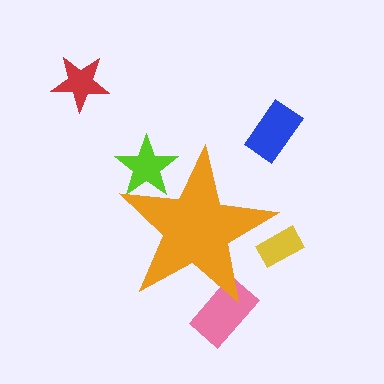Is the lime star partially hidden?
Yes, the lime star is partially hidden behind the orange star.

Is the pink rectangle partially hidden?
Yes, the pink rectangle is partially hidden behind the orange star.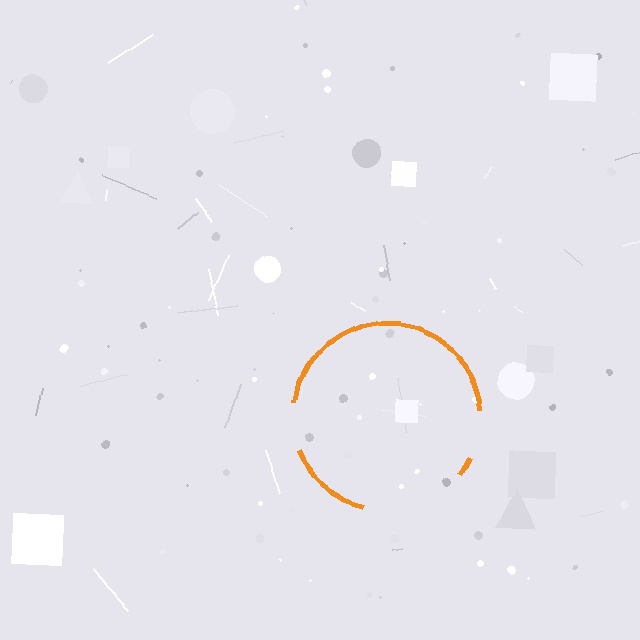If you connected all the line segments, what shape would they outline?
They would outline a circle.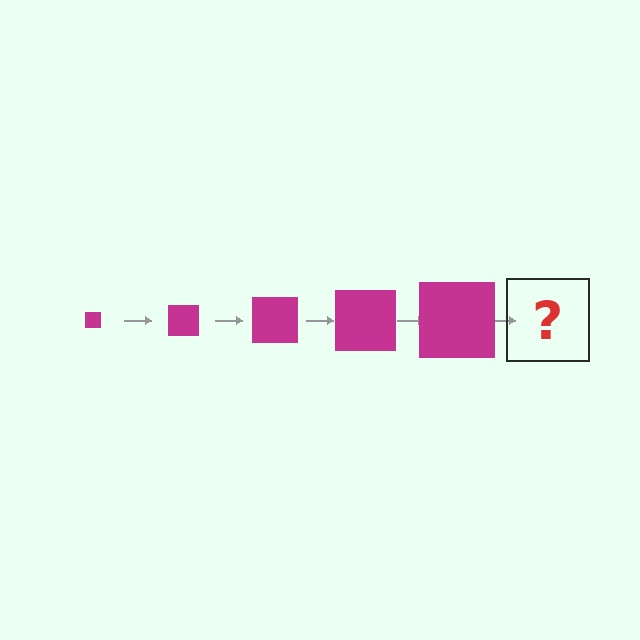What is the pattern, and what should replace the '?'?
The pattern is that the square gets progressively larger each step. The '?' should be a magenta square, larger than the previous one.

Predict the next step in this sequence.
The next step is a magenta square, larger than the previous one.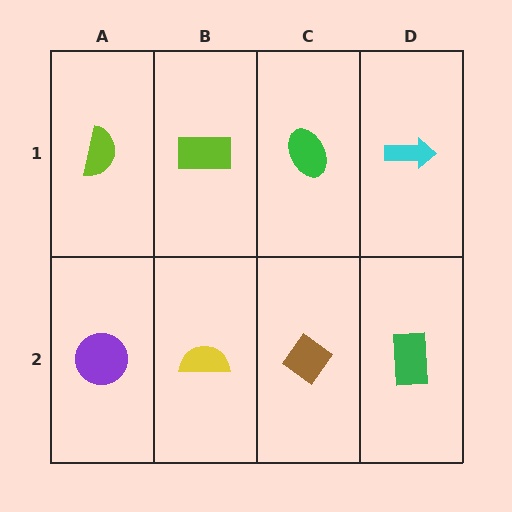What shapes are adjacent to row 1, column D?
A green rectangle (row 2, column D), a green ellipse (row 1, column C).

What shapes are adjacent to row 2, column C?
A green ellipse (row 1, column C), a yellow semicircle (row 2, column B), a green rectangle (row 2, column D).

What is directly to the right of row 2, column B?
A brown diamond.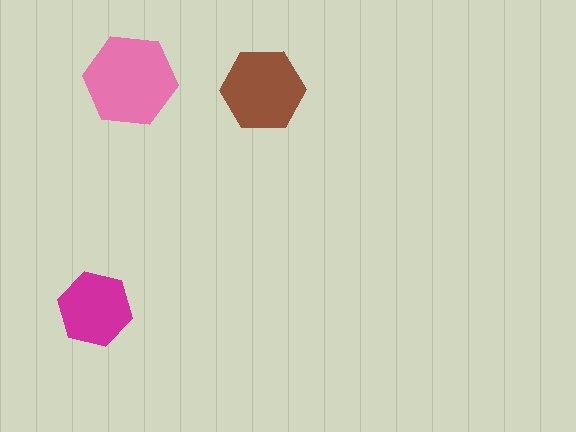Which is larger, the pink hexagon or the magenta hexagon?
The pink one.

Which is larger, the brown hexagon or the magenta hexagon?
The brown one.